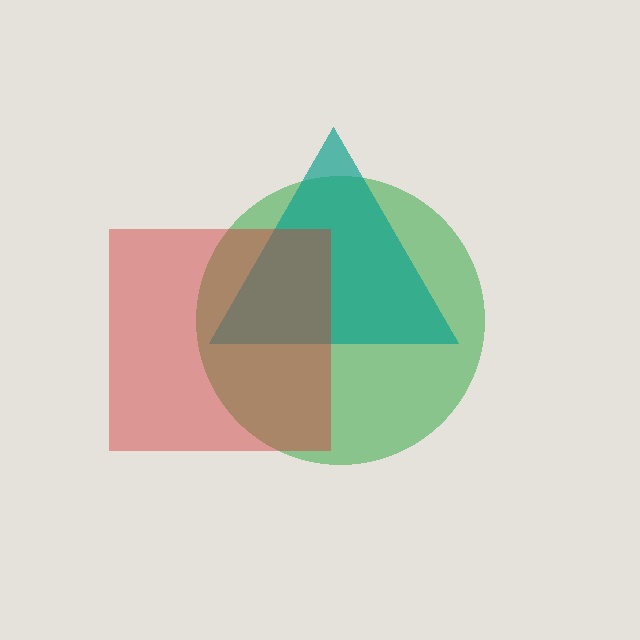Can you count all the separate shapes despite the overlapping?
Yes, there are 3 separate shapes.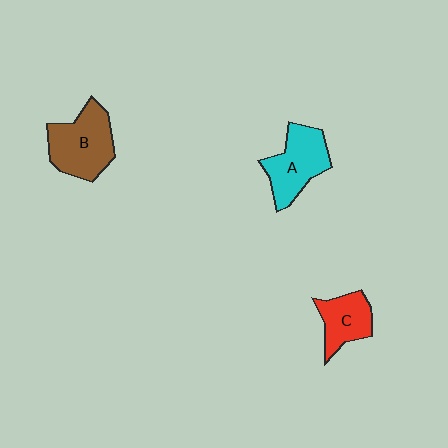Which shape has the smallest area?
Shape C (red).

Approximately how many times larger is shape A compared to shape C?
Approximately 1.4 times.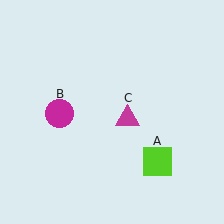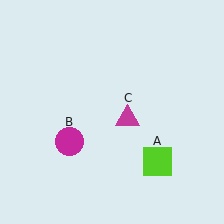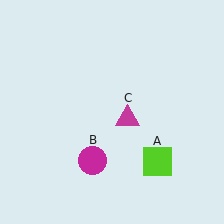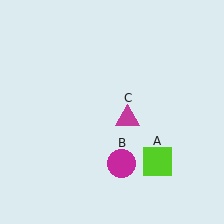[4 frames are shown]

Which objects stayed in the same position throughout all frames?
Lime square (object A) and magenta triangle (object C) remained stationary.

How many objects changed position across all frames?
1 object changed position: magenta circle (object B).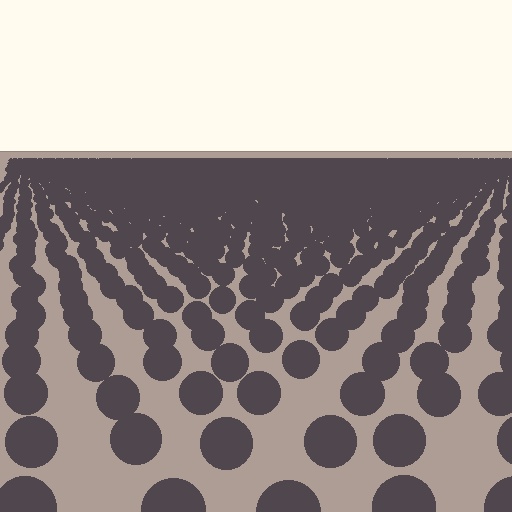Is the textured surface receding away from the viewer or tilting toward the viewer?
The surface is receding away from the viewer. Texture elements get smaller and denser toward the top.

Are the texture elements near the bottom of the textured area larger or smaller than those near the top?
Larger. Near the bottom, elements are closer to the viewer and appear at a bigger on-screen size.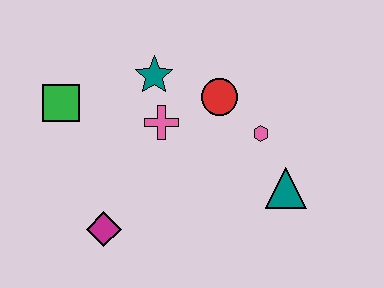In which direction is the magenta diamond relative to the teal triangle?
The magenta diamond is to the left of the teal triangle.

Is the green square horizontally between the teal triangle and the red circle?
No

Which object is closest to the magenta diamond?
The pink cross is closest to the magenta diamond.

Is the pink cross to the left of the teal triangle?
Yes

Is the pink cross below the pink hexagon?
No